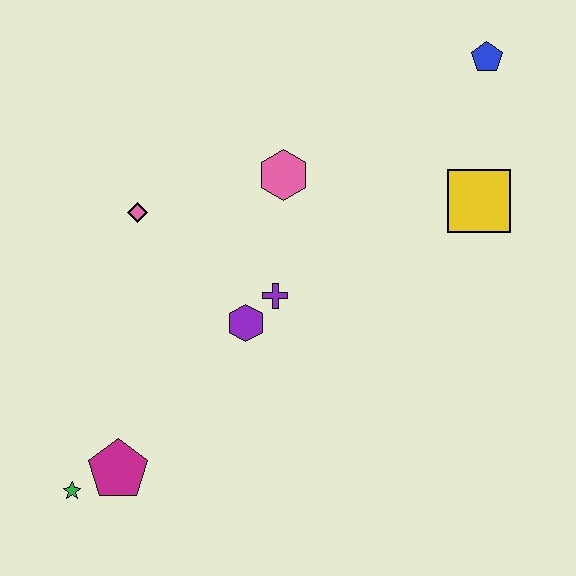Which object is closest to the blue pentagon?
The yellow square is closest to the blue pentagon.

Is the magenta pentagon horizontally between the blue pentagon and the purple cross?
No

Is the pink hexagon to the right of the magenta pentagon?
Yes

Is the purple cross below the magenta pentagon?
No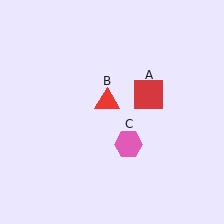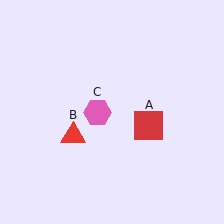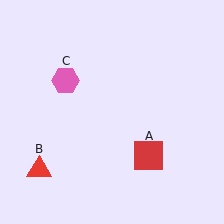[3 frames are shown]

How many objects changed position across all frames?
3 objects changed position: red square (object A), red triangle (object B), pink hexagon (object C).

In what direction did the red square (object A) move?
The red square (object A) moved down.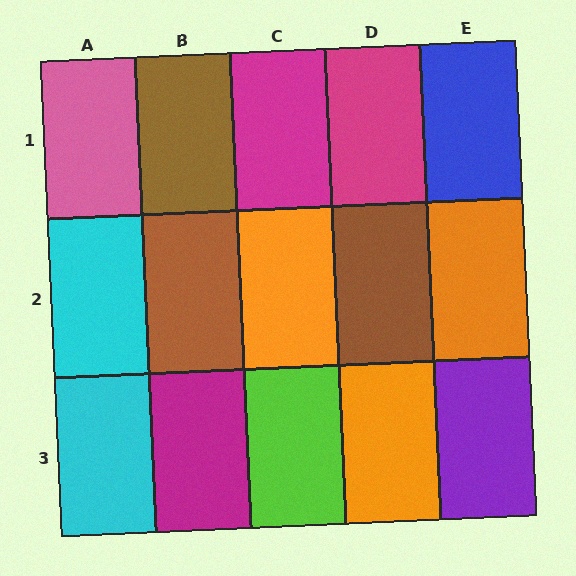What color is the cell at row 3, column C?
Lime.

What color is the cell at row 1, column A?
Pink.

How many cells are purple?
1 cell is purple.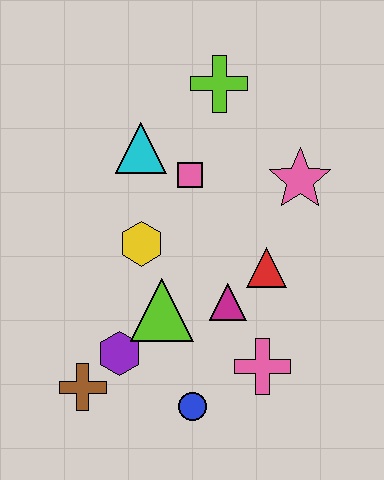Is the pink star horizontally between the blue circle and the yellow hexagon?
No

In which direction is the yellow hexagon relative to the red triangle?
The yellow hexagon is to the left of the red triangle.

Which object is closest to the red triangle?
The magenta triangle is closest to the red triangle.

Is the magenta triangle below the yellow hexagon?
Yes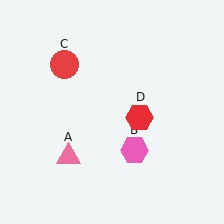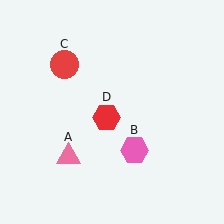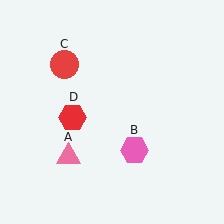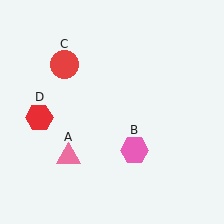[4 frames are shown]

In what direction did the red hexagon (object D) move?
The red hexagon (object D) moved left.